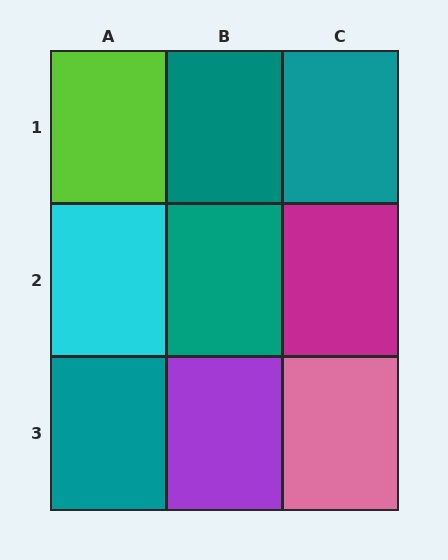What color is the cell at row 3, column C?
Pink.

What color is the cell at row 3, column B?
Purple.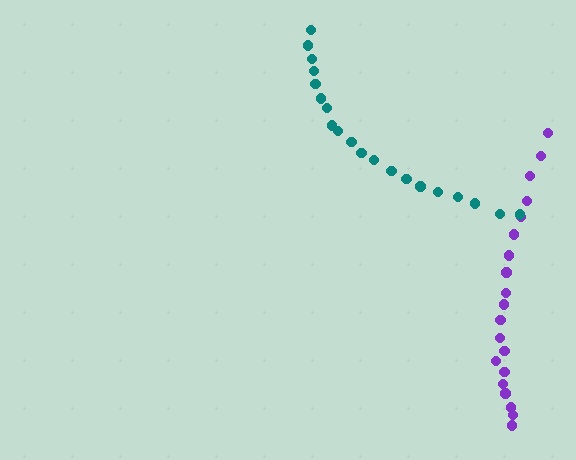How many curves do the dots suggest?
There are 2 distinct paths.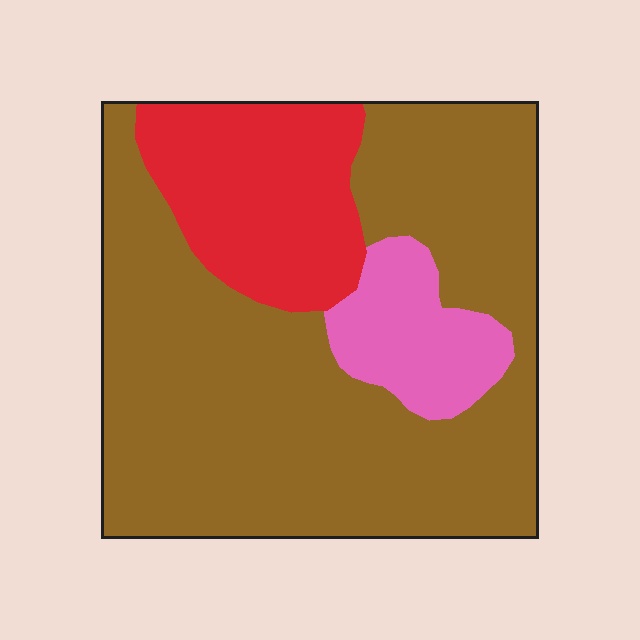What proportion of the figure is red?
Red covers 20% of the figure.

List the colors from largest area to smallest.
From largest to smallest: brown, red, pink.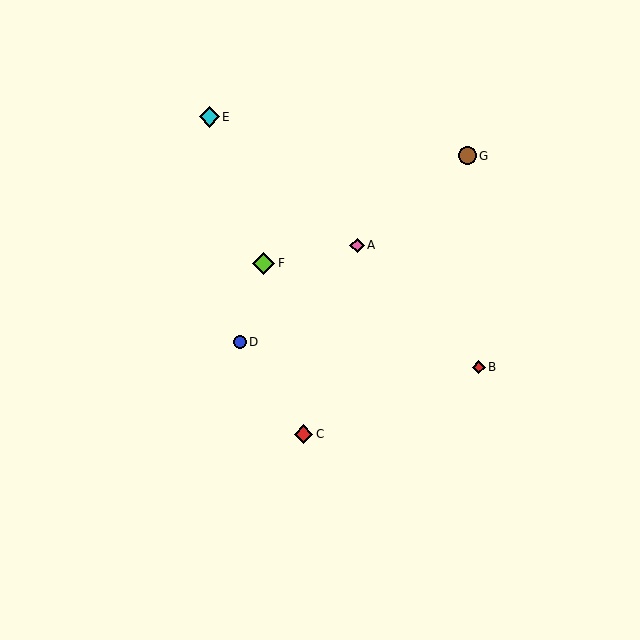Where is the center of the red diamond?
The center of the red diamond is at (304, 434).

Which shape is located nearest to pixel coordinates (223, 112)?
The cyan diamond (labeled E) at (209, 117) is nearest to that location.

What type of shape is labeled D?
Shape D is a blue circle.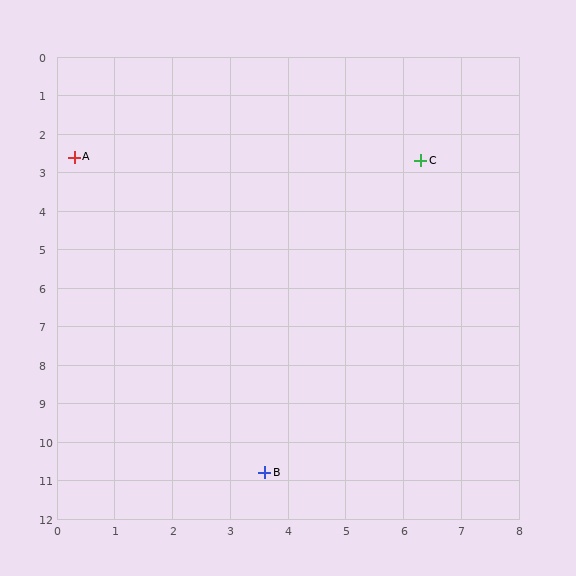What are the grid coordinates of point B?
Point B is at approximately (3.6, 10.8).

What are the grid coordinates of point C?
Point C is at approximately (6.3, 2.7).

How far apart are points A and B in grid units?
Points A and B are about 8.8 grid units apart.